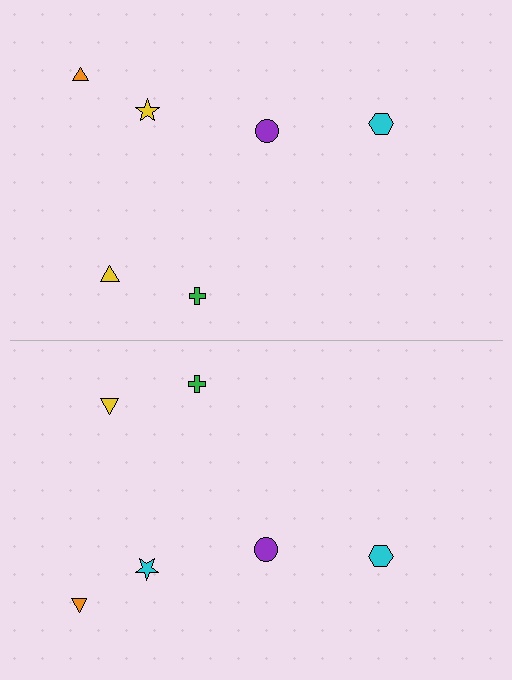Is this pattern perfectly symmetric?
No, the pattern is not perfectly symmetric. The cyan star on the bottom side breaks the symmetry — its mirror counterpart is yellow.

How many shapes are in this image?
There are 12 shapes in this image.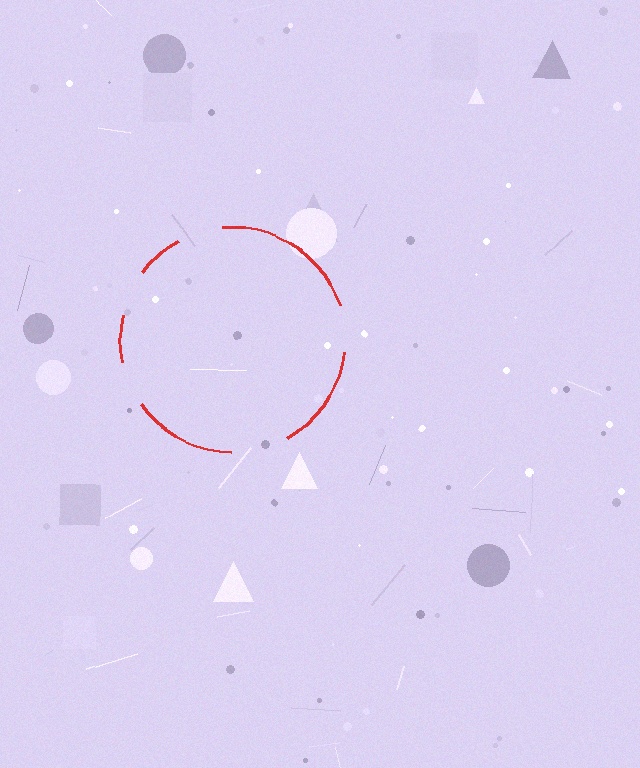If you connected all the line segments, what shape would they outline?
They would outline a circle.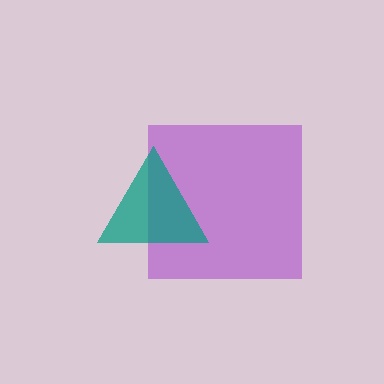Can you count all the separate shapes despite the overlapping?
Yes, there are 2 separate shapes.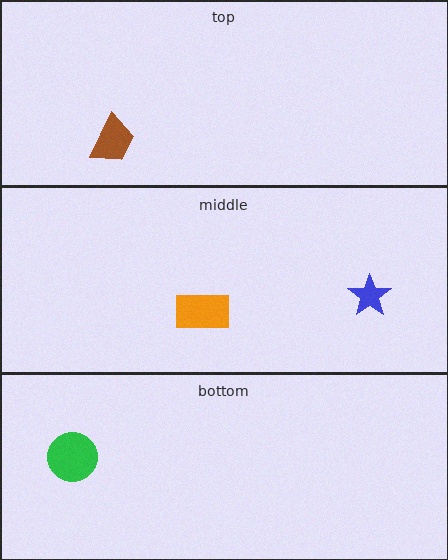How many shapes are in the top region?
1.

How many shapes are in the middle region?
2.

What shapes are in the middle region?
The blue star, the orange rectangle.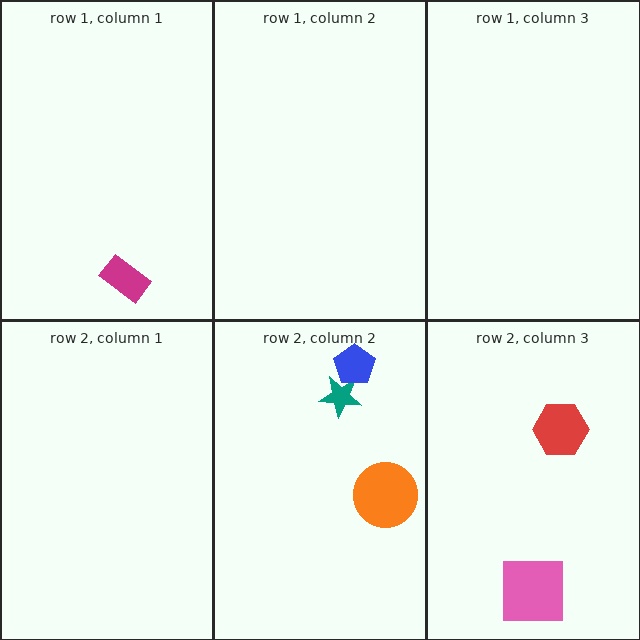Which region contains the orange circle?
The row 2, column 2 region.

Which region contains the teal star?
The row 2, column 2 region.